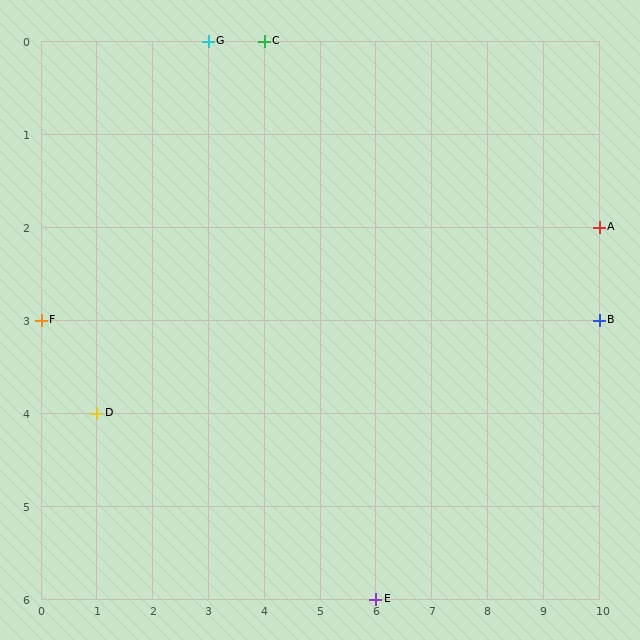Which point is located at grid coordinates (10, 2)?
Point A is at (10, 2).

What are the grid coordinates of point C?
Point C is at grid coordinates (4, 0).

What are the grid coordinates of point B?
Point B is at grid coordinates (10, 3).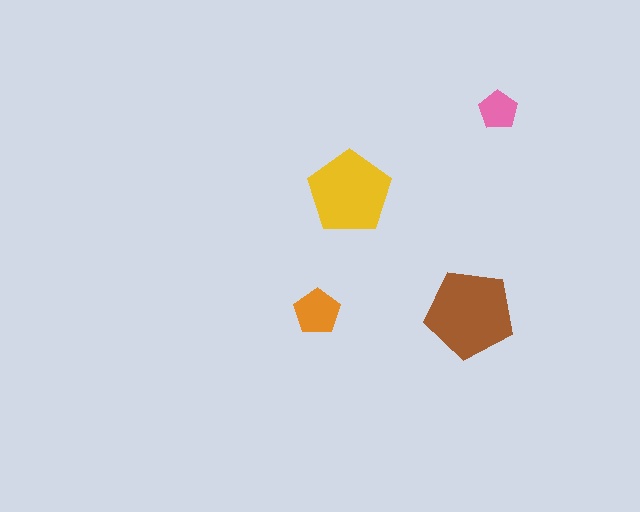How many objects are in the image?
There are 4 objects in the image.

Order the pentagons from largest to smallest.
the brown one, the yellow one, the orange one, the pink one.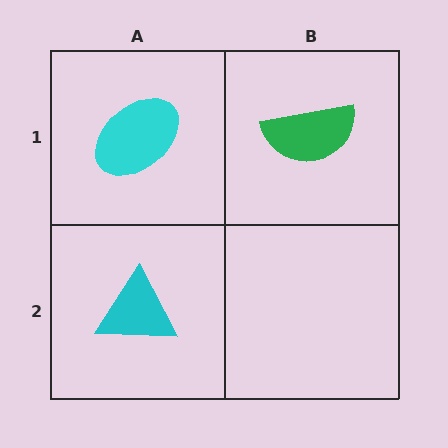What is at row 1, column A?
A cyan ellipse.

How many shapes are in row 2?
1 shape.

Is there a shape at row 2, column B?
No, that cell is empty.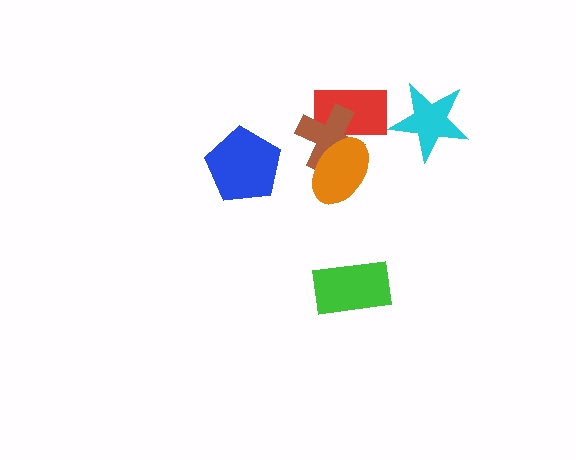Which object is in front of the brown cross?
The orange ellipse is in front of the brown cross.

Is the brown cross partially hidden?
Yes, it is partially covered by another shape.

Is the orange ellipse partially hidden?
No, no other shape covers it.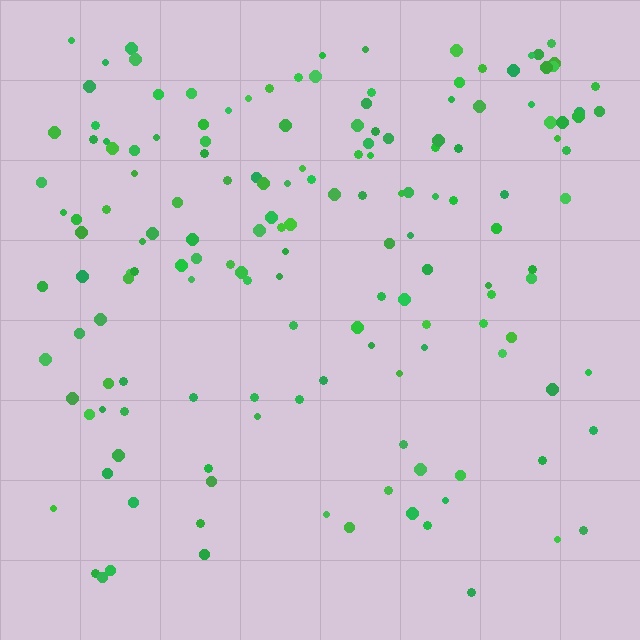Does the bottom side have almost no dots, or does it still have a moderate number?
Still a moderate number, just noticeably fewer than the top.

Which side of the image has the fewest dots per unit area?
The bottom.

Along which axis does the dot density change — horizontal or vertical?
Vertical.